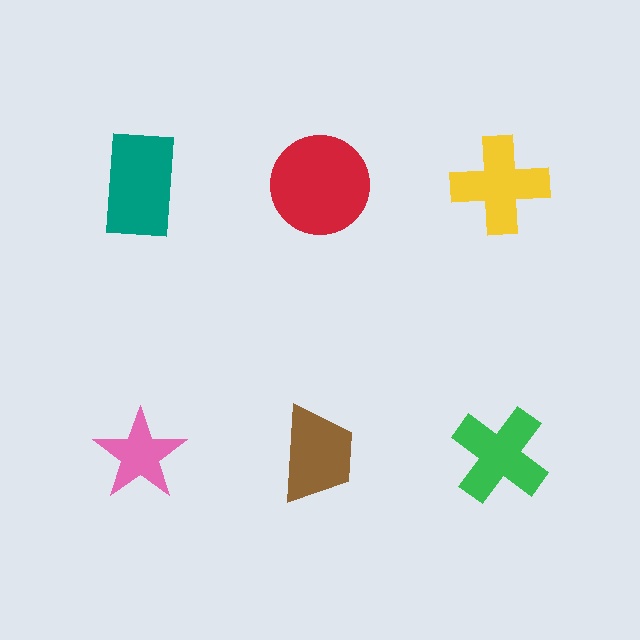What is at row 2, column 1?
A pink star.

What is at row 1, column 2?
A red circle.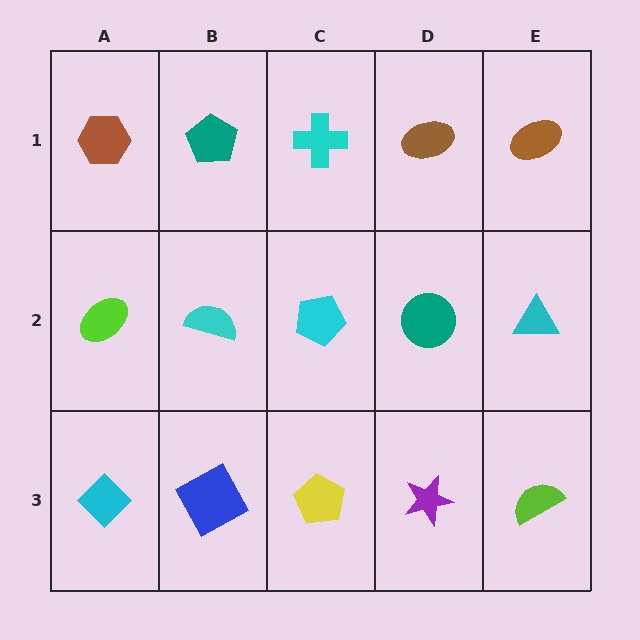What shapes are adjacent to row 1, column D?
A teal circle (row 2, column D), a cyan cross (row 1, column C), a brown ellipse (row 1, column E).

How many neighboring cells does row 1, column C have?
3.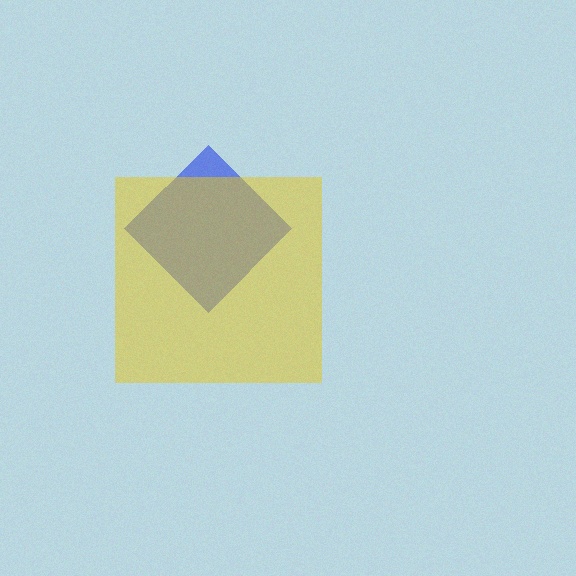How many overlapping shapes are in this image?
There are 2 overlapping shapes in the image.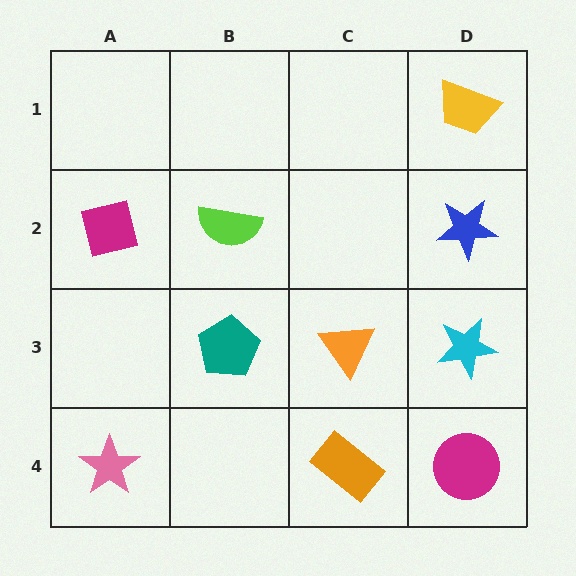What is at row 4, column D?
A magenta circle.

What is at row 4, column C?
An orange rectangle.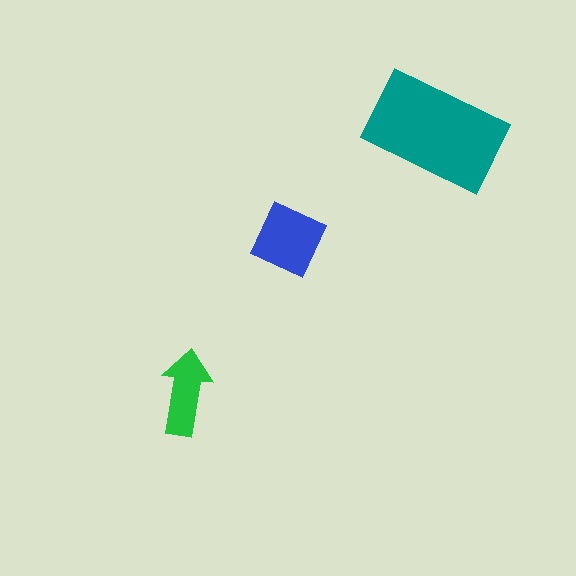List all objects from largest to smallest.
The teal rectangle, the blue diamond, the green arrow.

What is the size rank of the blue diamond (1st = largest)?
2nd.